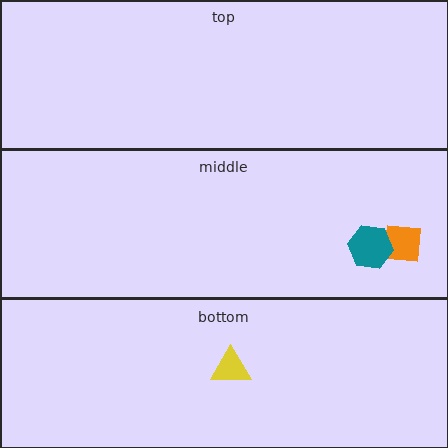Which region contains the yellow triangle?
The bottom region.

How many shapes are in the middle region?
2.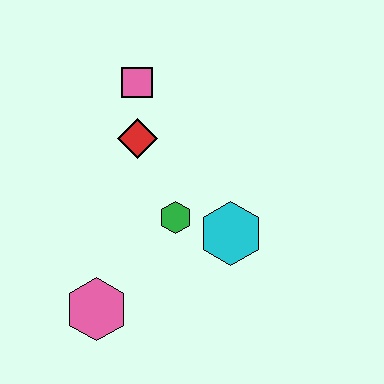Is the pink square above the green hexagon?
Yes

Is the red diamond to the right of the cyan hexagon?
No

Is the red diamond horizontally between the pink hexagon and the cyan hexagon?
Yes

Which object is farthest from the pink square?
The pink hexagon is farthest from the pink square.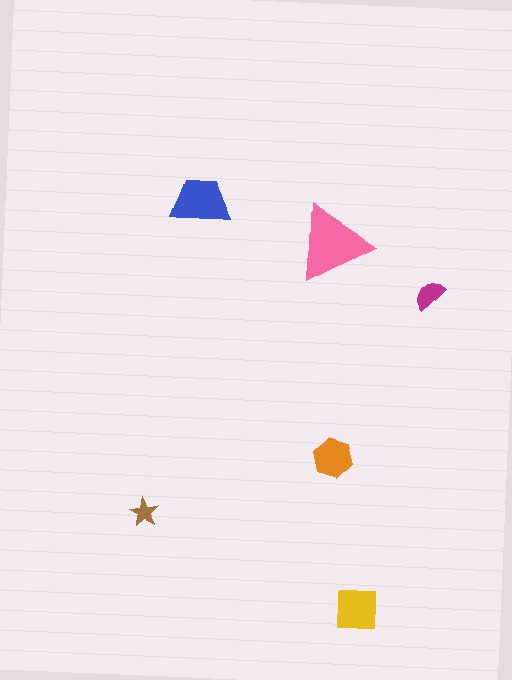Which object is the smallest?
The brown star.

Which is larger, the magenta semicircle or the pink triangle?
The pink triangle.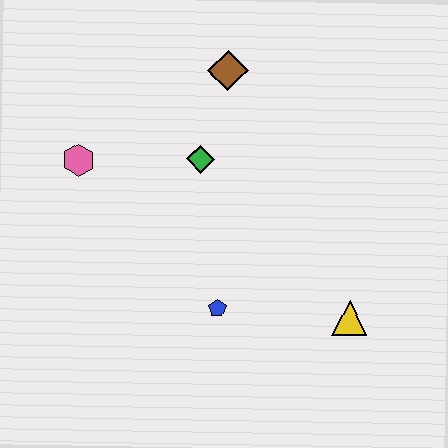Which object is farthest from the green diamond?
The yellow triangle is farthest from the green diamond.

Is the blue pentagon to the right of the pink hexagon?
Yes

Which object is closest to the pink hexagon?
The green diamond is closest to the pink hexagon.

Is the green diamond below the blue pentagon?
No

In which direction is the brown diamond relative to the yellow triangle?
The brown diamond is above the yellow triangle.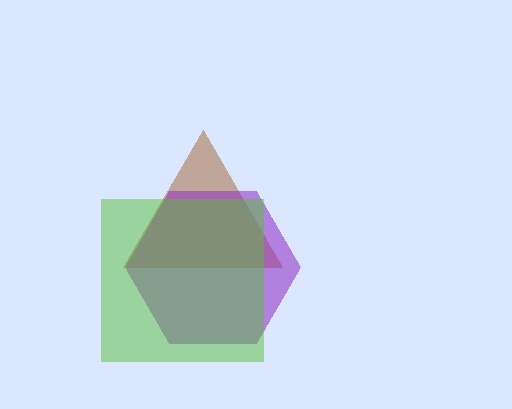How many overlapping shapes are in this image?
There are 3 overlapping shapes in the image.